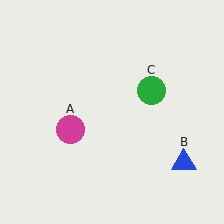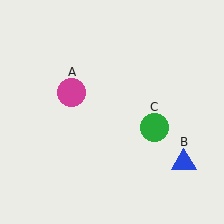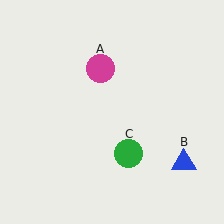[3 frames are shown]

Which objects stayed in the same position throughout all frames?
Blue triangle (object B) remained stationary.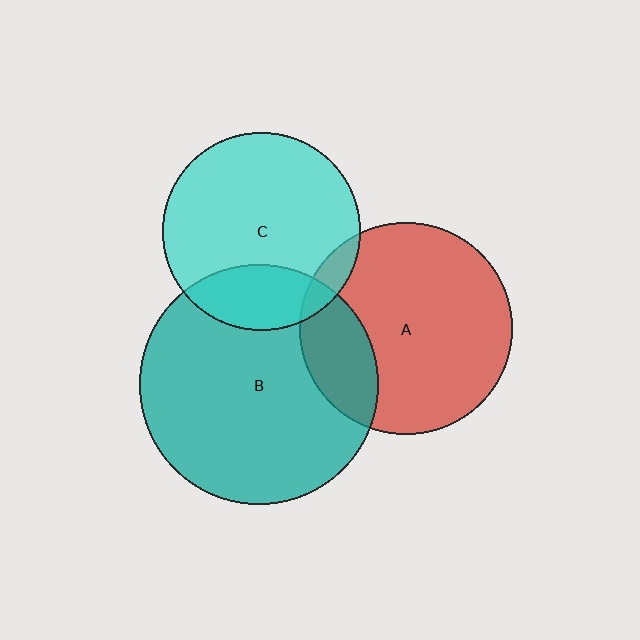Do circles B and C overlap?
Yes.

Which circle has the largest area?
Circle B (teal).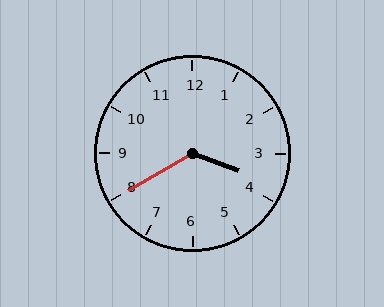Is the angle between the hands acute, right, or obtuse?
It is obtuse.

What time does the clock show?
3:40.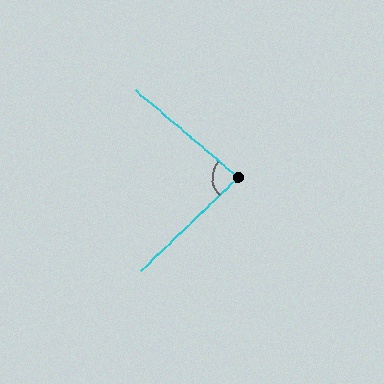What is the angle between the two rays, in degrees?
Approximately 84 degrees.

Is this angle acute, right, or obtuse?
It is acute.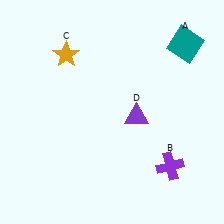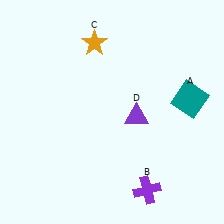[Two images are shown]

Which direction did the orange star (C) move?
The orange star (C) moved right.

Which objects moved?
The objects that moved are: the teal square (A), the purple cross (B), the orange star (C).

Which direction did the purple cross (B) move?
The purple cross (B) moved down.